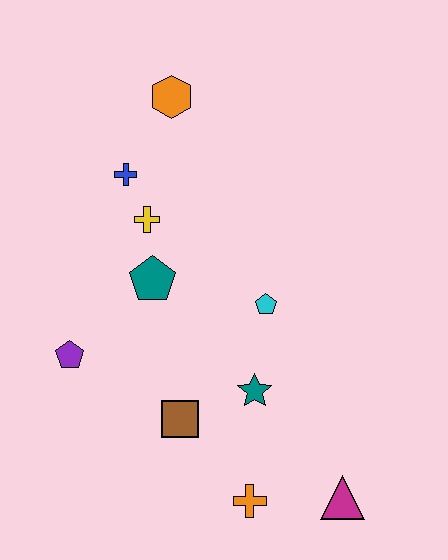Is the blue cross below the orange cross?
No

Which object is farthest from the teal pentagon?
The magenta triangle is farthest from the teal pentagon.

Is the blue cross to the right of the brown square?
No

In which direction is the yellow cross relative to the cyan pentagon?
The yellow cross is to the left of the cyan pentagon.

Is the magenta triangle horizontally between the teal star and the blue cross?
No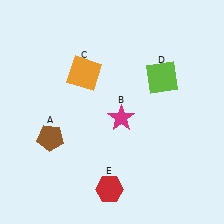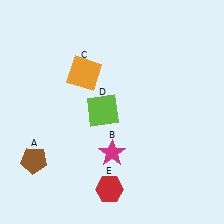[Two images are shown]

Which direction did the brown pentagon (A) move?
The brown pentagon (A) moved down.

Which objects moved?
The objects that moved are: the brown pentagon (A), the magenta star (B), the lime square (D).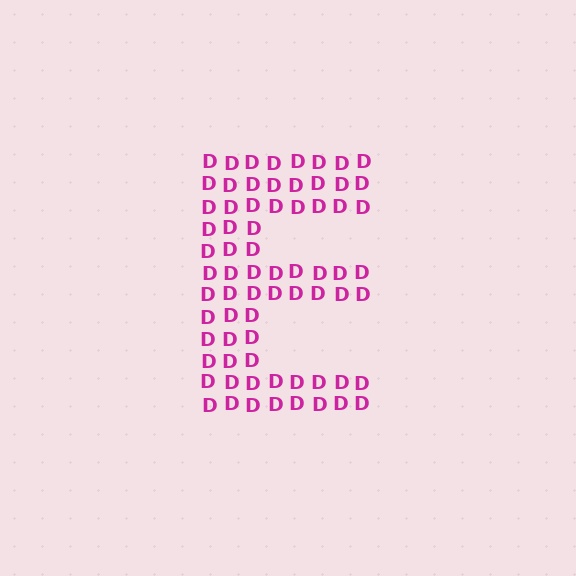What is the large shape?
The large shape is the letter E.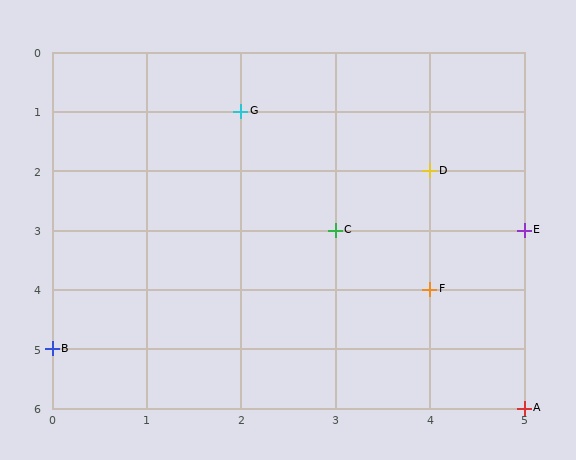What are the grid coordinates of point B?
Point B is at grid coordinates (0, 5).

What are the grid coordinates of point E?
Point E is at grid coordinates (5, 3).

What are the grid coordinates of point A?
Point A is at grid coordinates (5, 6).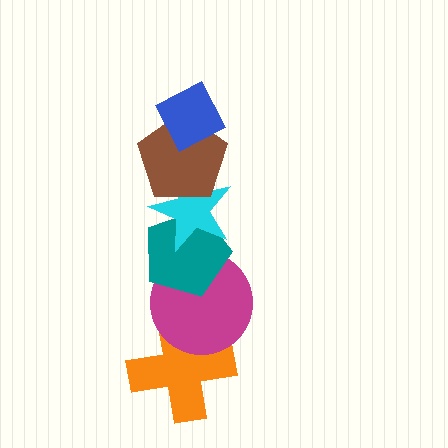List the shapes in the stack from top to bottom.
From top to bottom: the blue diamond, the brown pentagon, the cyan star, the teal pentagon, the magenta circle, the orange cross.